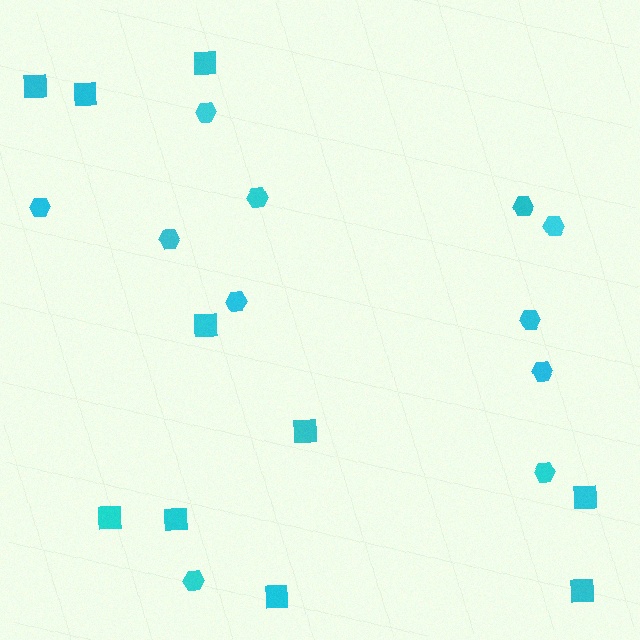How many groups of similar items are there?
There are 2 groups: one group of squares (10) and one group of hexagons (11).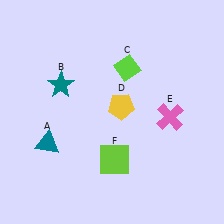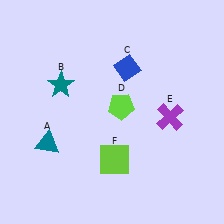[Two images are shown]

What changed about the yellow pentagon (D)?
In Image 1, D is yellow. In Image 2, it changed to lime.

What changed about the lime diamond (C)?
In Image 1, C is lime. In Image 2, it changed to blue.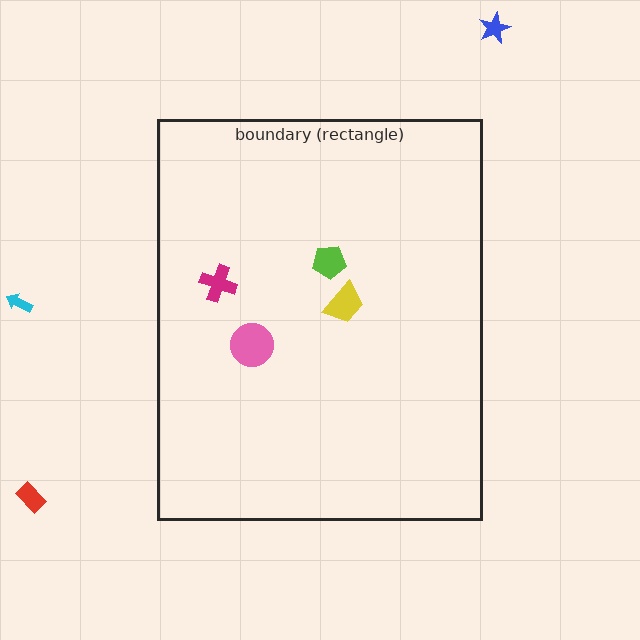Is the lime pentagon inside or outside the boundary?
Inside.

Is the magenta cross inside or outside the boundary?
Inside.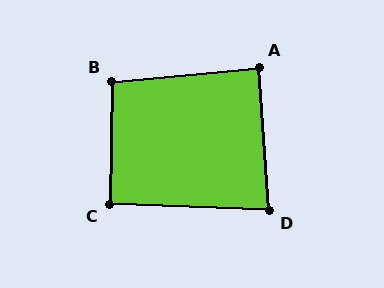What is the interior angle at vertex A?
Approximately 89 degrees (approximately right).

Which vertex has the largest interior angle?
B, at approximately 96 degrees.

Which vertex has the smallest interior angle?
D, at approximately 84 degrees.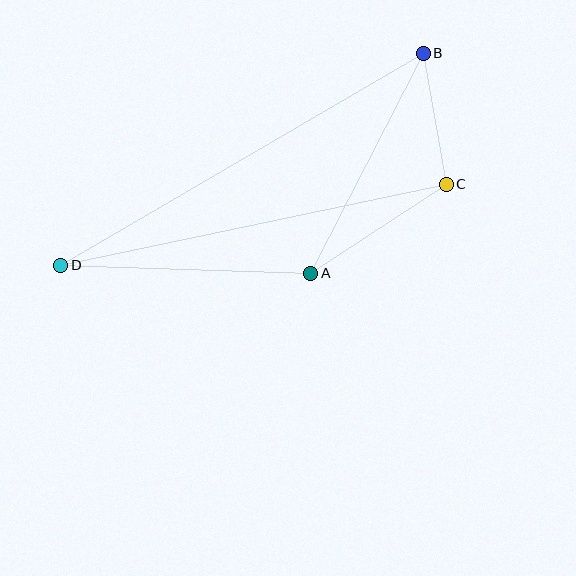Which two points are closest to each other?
Points B and C are closest to each other.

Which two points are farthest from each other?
Points B and D are farthest from each other.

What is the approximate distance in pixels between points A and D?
The distance between A and D is approximately 250 pixels.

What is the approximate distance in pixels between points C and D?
The distance between C and D is approximately 394 pixels.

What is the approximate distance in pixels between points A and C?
The distance between A and C is approximately 162 pixels.